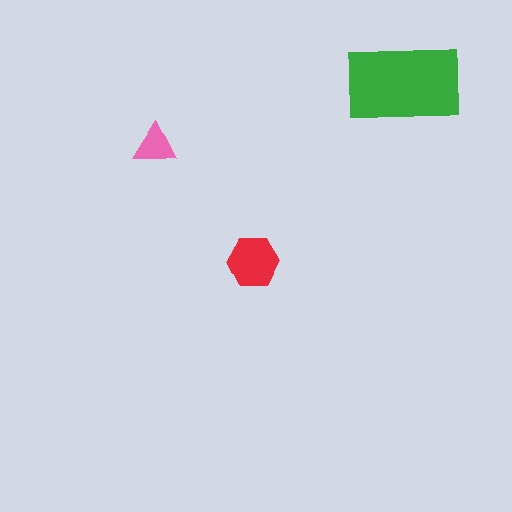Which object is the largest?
The green rectangle.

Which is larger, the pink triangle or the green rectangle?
The green rectangle.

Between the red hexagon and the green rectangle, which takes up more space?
The green rectangle.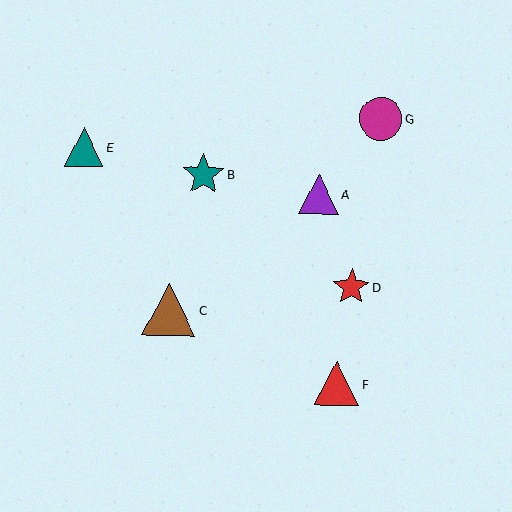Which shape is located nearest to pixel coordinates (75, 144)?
The teal triangle (labeled E) at (84, 147) is nearest to that location.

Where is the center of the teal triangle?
The center of the teal triangle is at (84, 147).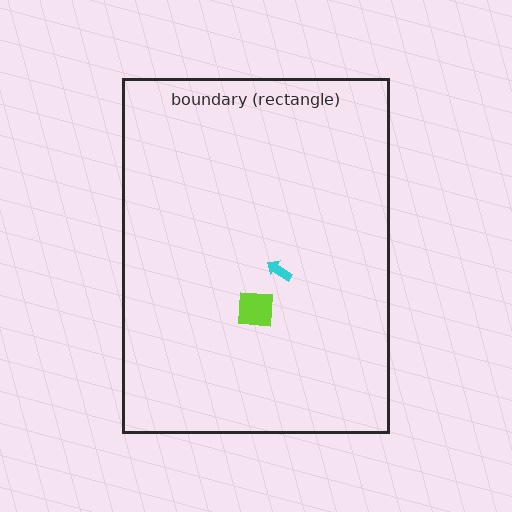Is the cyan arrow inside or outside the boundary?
Inside.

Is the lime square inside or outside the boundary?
Inside.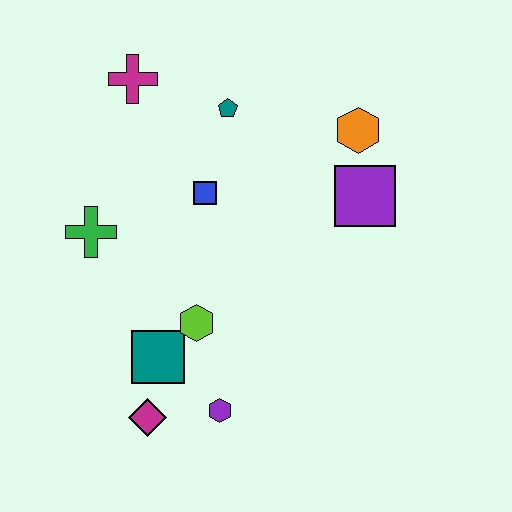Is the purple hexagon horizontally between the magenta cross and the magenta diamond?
No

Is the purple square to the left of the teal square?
No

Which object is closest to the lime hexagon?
The teal square is closest to the lime hexagon.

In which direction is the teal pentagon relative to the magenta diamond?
The teal pentagon is above the magenta diamond.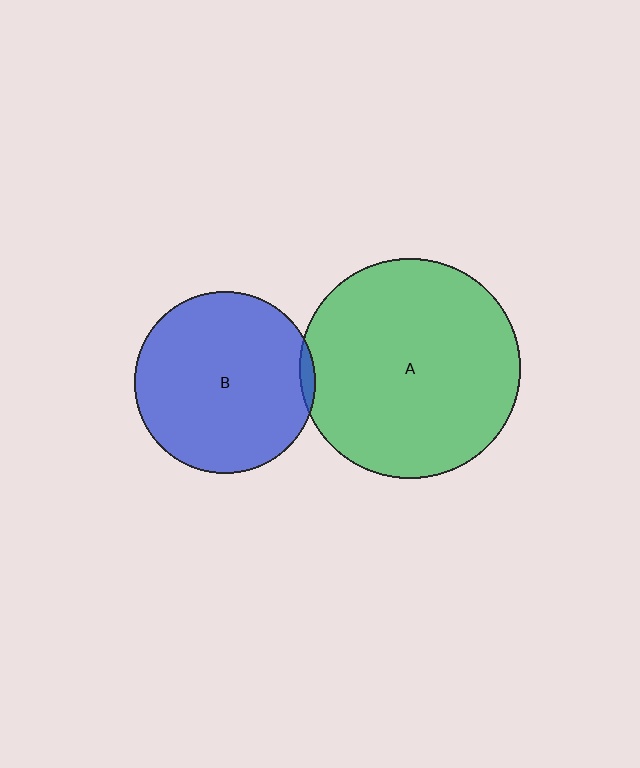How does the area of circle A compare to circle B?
Approximately 1.5 times.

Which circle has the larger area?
Circle A (green).